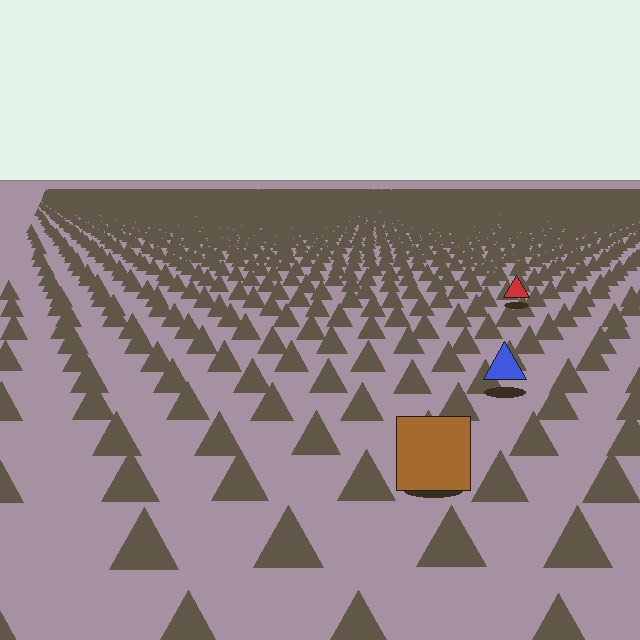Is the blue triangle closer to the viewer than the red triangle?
Yes. The blue triangle is closer — you can tell from the texture gradient: the ground texture is coarser near it.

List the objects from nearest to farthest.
From nearest to farthest: the brown square, the blue triangle, the red triangle.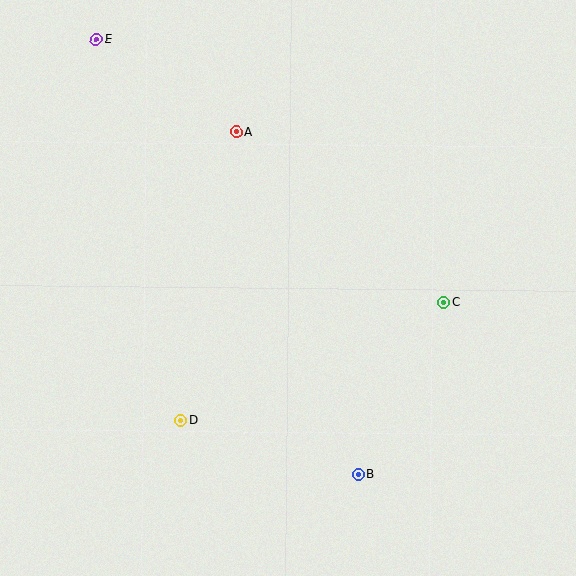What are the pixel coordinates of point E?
Point E is at (96, 39).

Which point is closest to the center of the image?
Point C at (444, 302) is closest to the center.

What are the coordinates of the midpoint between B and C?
The midpoint between B and C is at (401, 388).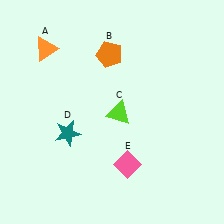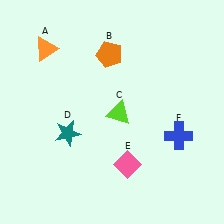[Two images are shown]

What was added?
A blue cross (F) was added in Image 2.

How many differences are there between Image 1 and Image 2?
There is 1 difference between the two images.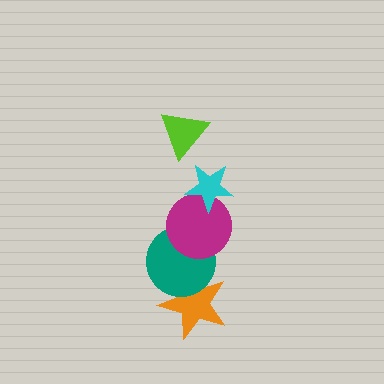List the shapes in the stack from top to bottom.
From top to bottom: the lime triangle, the cyan star, the magenta circle, the teal circle, the orange star.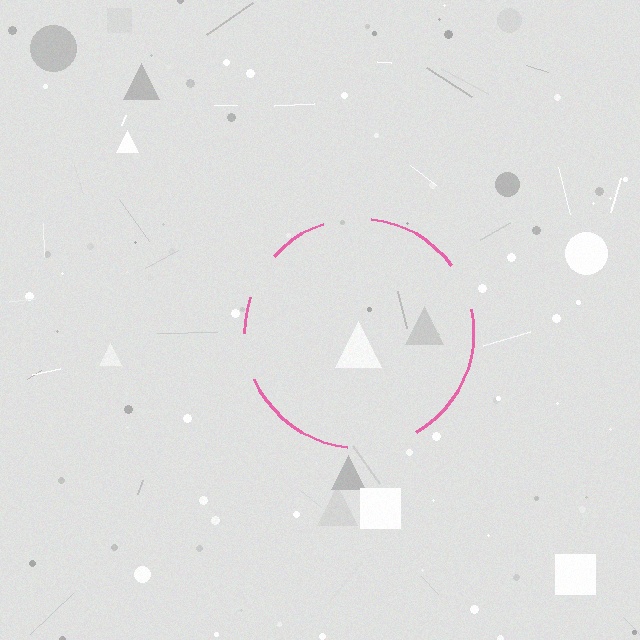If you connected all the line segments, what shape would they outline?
They would outline a circle.